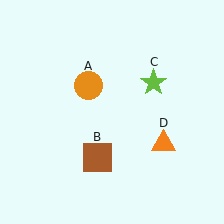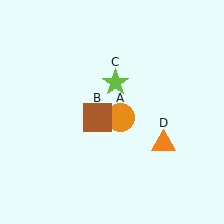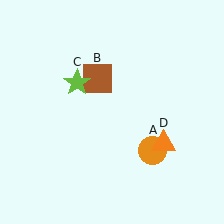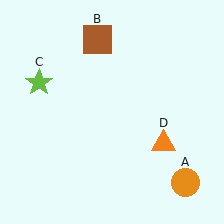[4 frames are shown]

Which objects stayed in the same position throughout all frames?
Orange triangle (object D) remained stationary.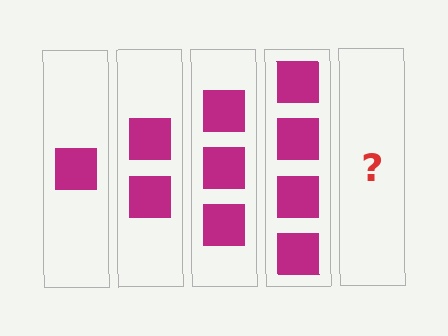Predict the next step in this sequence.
The next step is 5 squares.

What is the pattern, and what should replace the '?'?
The pattern is that each step adds one more square. The '?' should be 5 squares.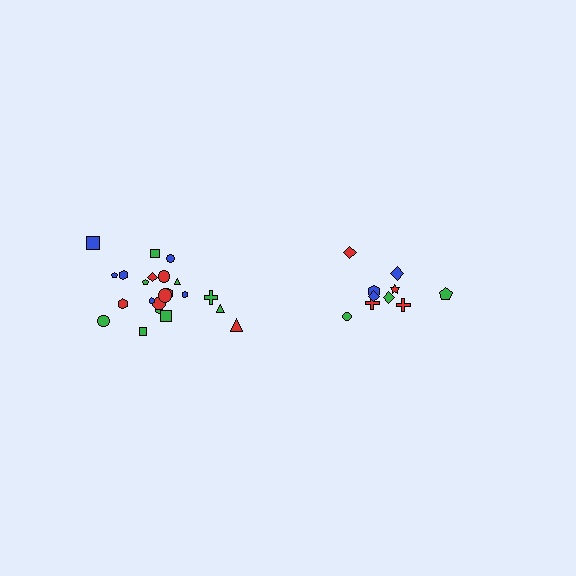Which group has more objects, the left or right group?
The left group.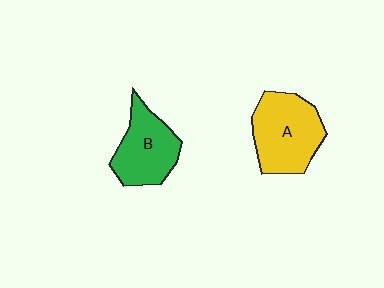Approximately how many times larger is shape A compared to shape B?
Approximately 1.2 times.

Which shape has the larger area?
Shape A (yellow).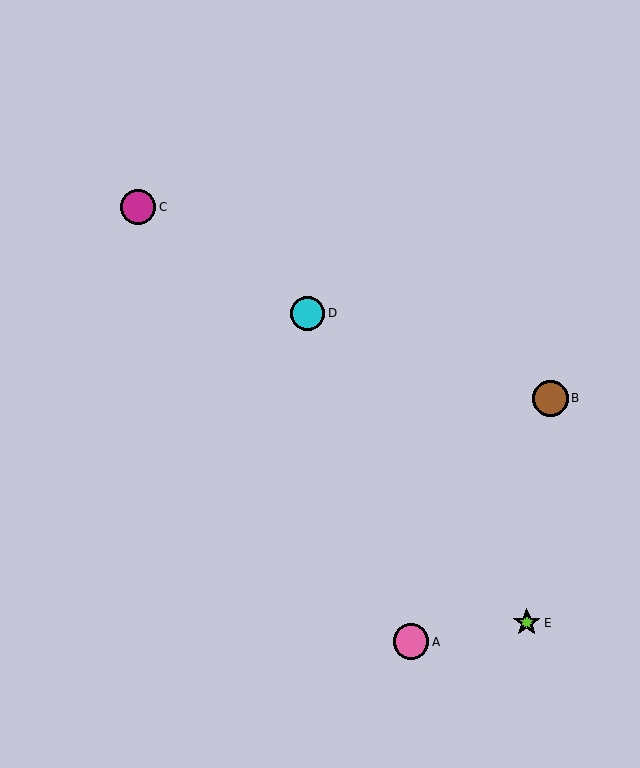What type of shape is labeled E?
Shape E is a lime star.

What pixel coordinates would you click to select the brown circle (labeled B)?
Click at (551, 398) to select the brown circle B.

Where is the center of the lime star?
The center of the lime star is at (527, 623).